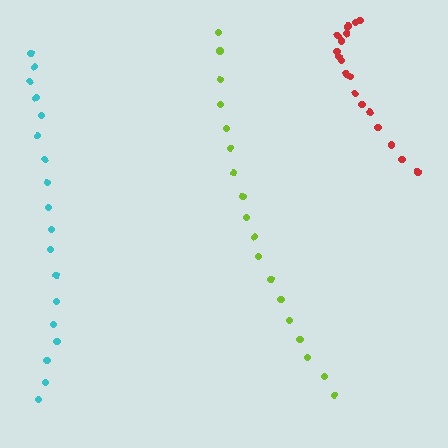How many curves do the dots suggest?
There are 3 distinct paths.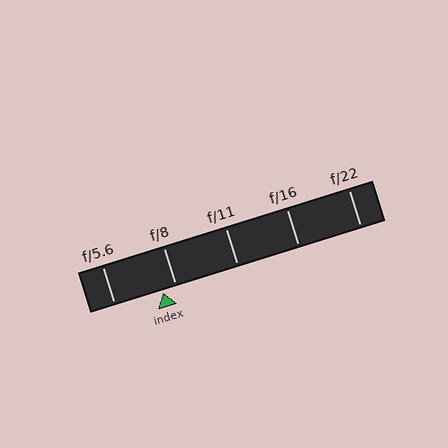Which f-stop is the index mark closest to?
The index mark is closest to f/8.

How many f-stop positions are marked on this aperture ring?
There are 5 f-stop positions marked.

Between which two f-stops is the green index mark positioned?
The index mark is between f/5.6 and f/8.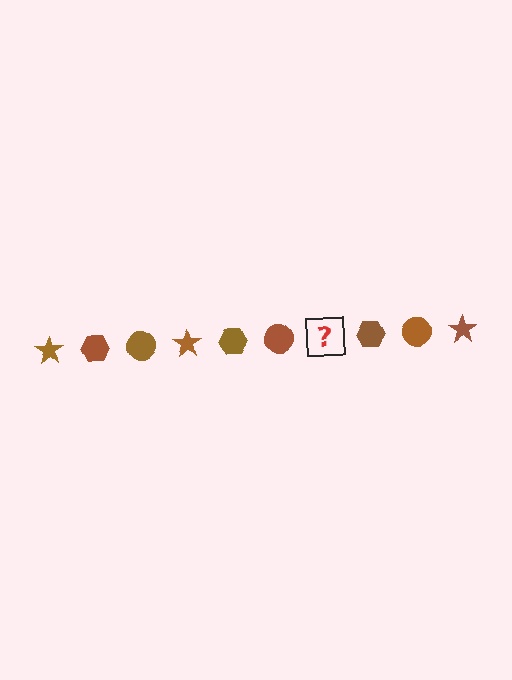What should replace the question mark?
The question mark should be replaced with a brown star.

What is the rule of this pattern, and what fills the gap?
The rule is that the pattern cycles through star, hexagon, circle shapes in brown. The gap should be filled with a brown star.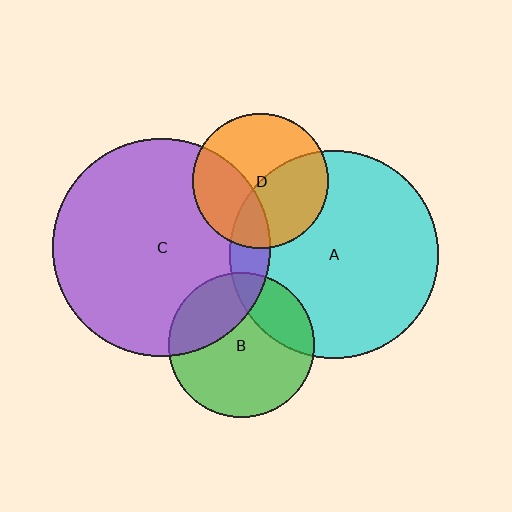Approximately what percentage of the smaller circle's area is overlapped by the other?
Approximately 25%.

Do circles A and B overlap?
Yes.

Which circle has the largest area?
Circle C (purple).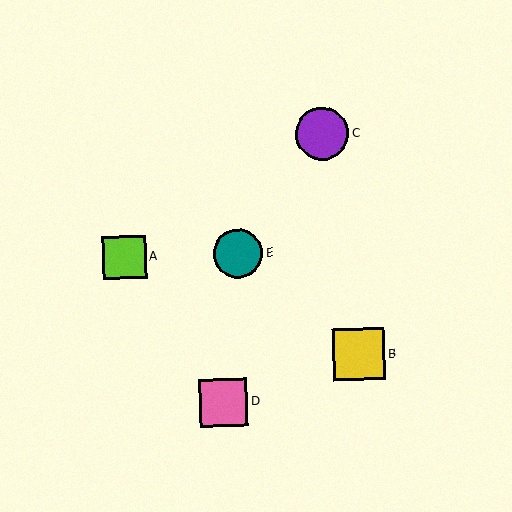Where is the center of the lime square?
The center of the lime square is at (124, 257).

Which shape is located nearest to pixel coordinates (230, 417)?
The pink square (labeled D) at (224, 402) is nearest to that location.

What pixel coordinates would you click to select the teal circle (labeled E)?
Click at (238, 254) to select the teal circle E.